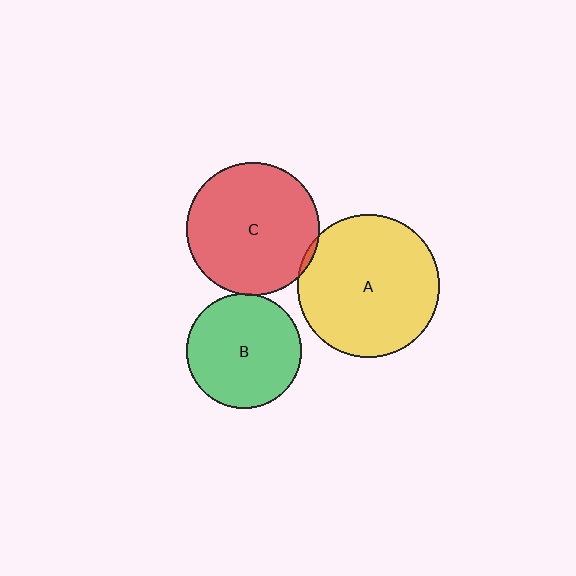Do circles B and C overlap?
Yes.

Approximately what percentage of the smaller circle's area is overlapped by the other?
Approximately 5%.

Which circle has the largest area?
Circle A (yellow).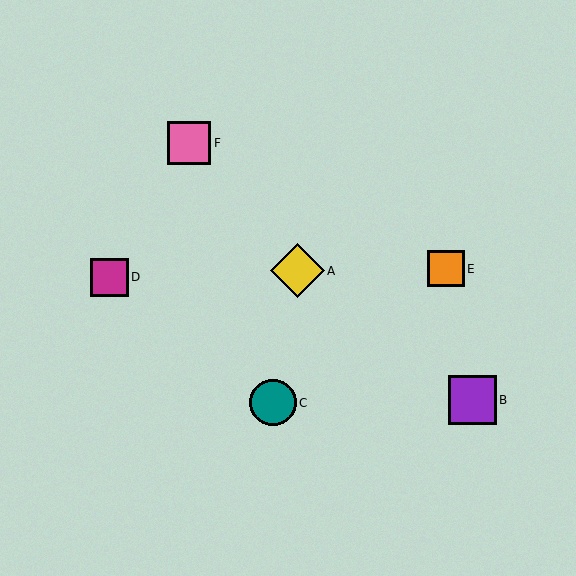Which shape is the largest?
The yellow diamond (labeled A) is the largest.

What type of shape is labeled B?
Shape B is a purple square.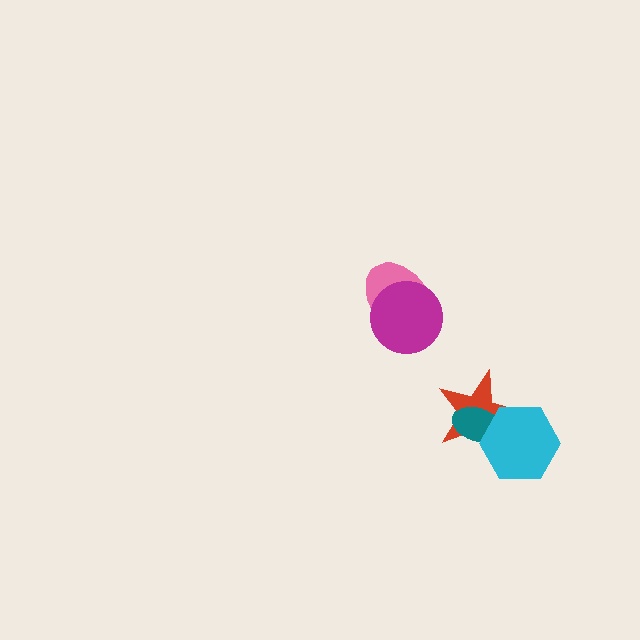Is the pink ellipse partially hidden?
Yes, it is partially covered by another shape.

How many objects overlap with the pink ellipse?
1 object overlaps with the pink ellipse.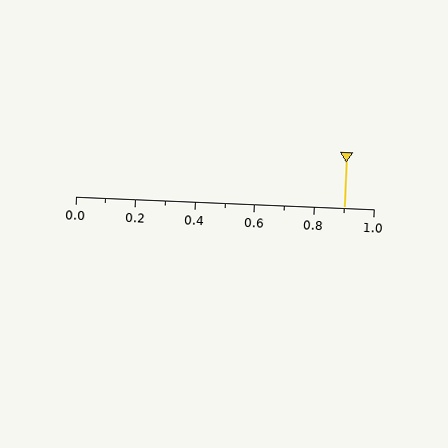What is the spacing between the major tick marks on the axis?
The major ticks are spaced 0.2 apart.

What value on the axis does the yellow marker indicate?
The marker indicates approximately 0.9.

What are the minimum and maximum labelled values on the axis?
The axis runs from 0.0 to 1.0.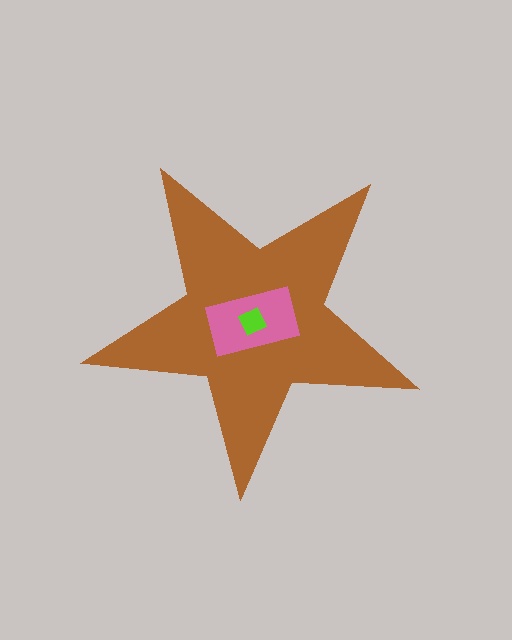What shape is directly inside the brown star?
The pink rectangle.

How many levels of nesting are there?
3.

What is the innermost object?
The lime square.